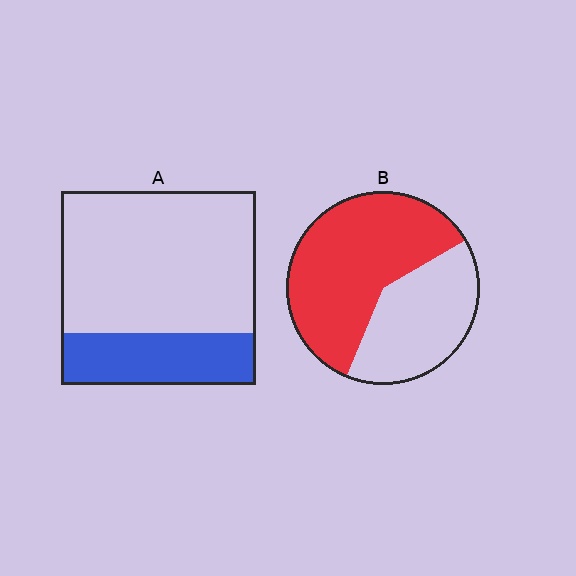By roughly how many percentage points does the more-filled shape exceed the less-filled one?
By roughly 35 percentage points (B over A).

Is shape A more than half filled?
No.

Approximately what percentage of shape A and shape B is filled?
A is approximately 25% and B is approximately 60%.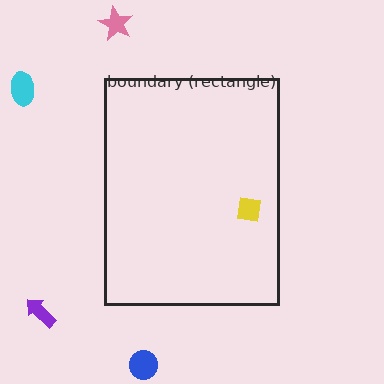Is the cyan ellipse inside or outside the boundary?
Outside.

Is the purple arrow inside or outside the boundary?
Outside.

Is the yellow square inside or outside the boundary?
Inside.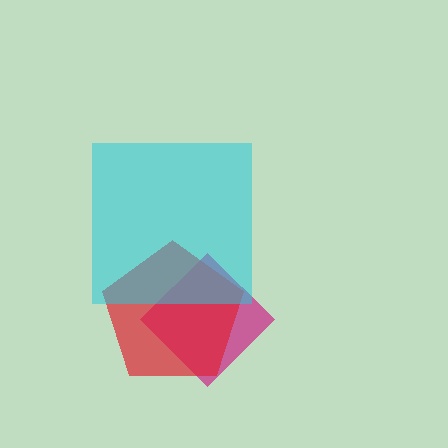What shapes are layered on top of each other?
The layered shapes are: a magenta diamond, a red pentagon, a cyan square.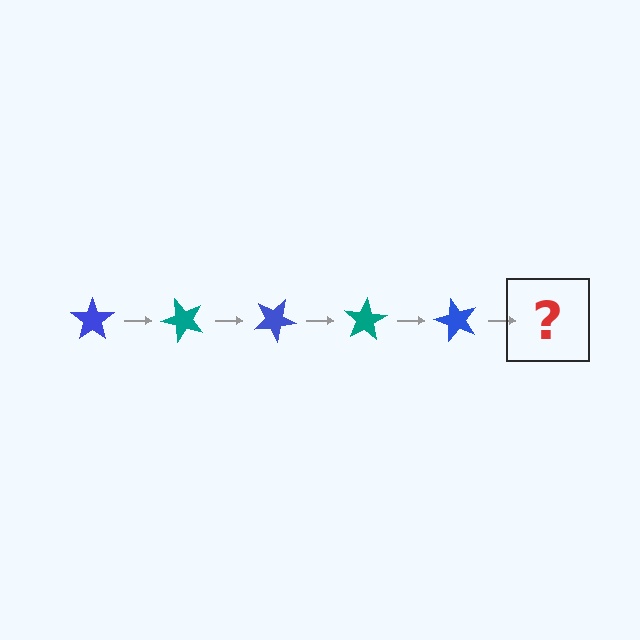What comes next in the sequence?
The next element should be a teal star, rotated 250 degrees from the start.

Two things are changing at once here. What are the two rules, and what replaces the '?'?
The two rules are that it rotates 50 degrees each step and the color cycles through blue and teal. The '?' should be a teal star, rotated 250 degrees from the start.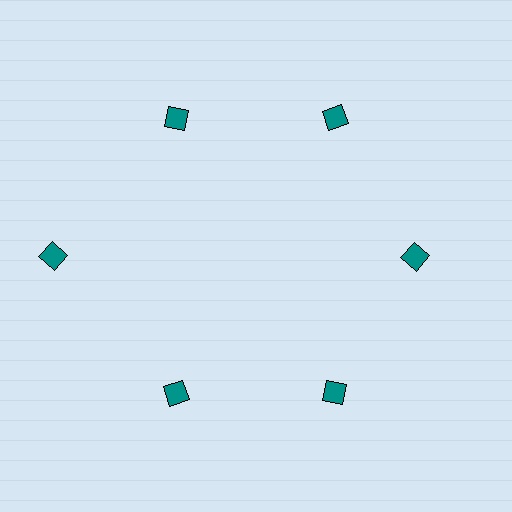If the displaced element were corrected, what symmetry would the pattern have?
It would have 6-fold rotational symmetry — the pattern would map onto itself every 60 degrees.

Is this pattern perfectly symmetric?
No. The 6 teal diamonds are arranged in a ring, but one element near the 9 o'clock position is pushed outward from the center, breaking the 6-fold rotational symmetry.